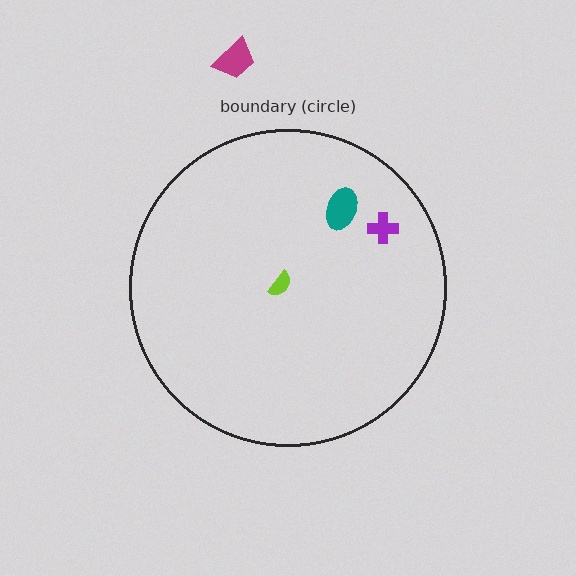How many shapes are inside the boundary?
3 inside, 1 outside.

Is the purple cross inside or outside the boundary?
Inside.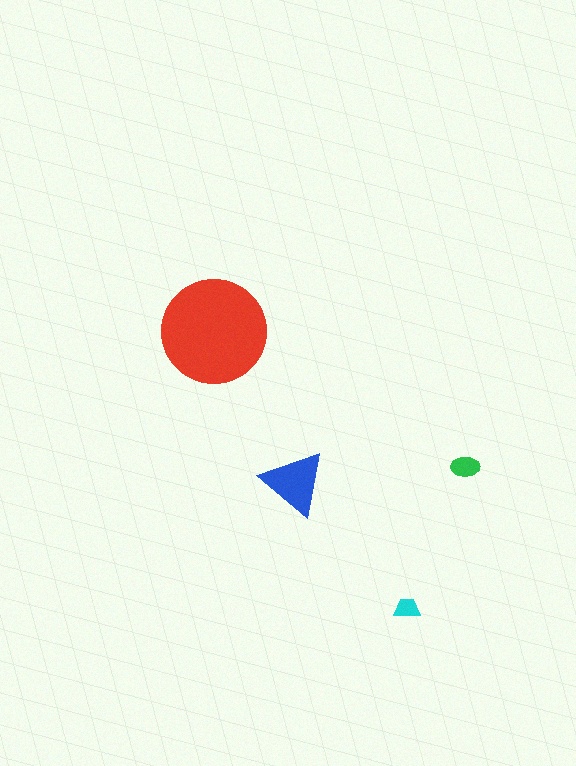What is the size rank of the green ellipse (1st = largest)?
3rd.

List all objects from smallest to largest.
The cyan trapezoid, the green ellipse, the blue triangle, the red circle.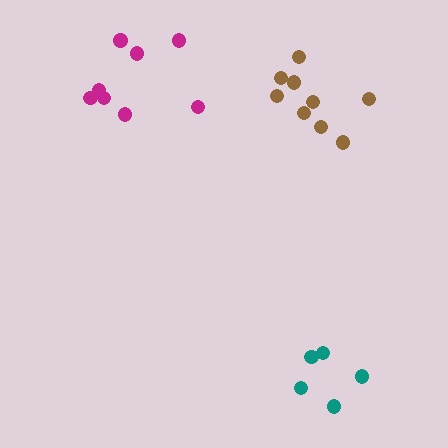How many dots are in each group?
Group 1: 9 dots, Group 2: 5 dots, Group 3: 8 dots (22 total).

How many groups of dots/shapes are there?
There are 3 groups.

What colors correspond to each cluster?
The clusters are colored: brown, teal, magenta.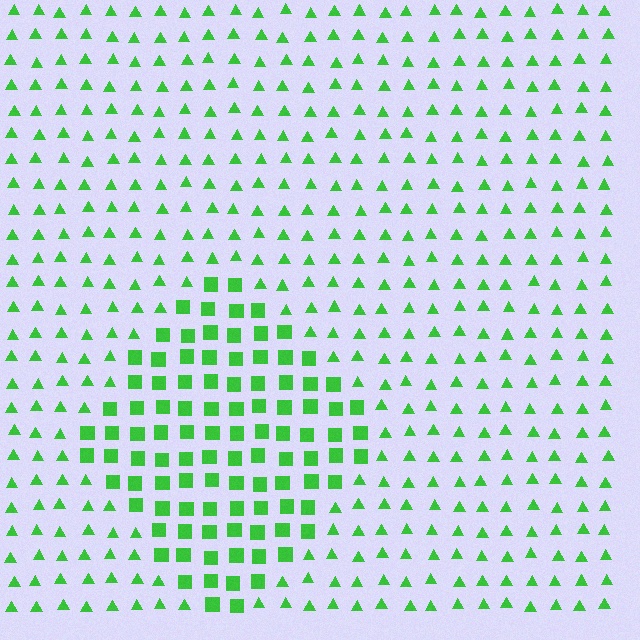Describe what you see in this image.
The image is filled with small green elements arranged in a uniform grid. A diamond-shaped region contains squares, while the surrounding area contains triangles. The boundary is defined purely by the change in element shape.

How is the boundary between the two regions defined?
The boundary is defined by a change in element shape: squares inside vs. triangles outside. All elements share the same color and spacing.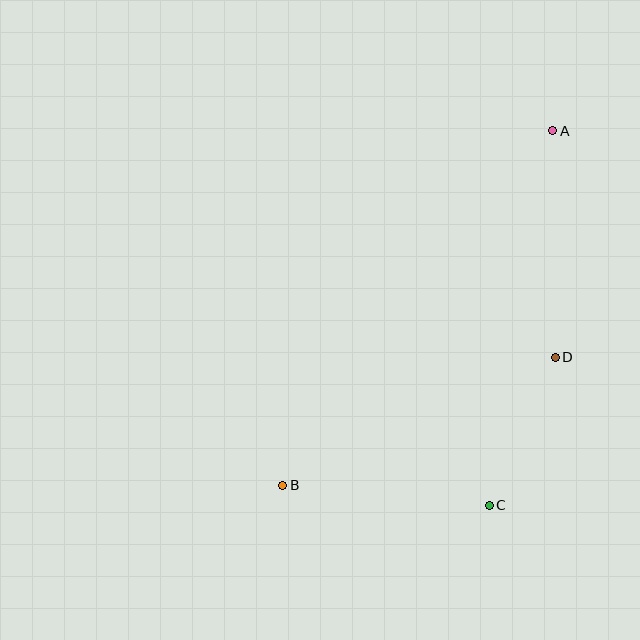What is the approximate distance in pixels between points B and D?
The distance between B and D is approximately 301 pixels.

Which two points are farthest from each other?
Points A and B are farthest from each other.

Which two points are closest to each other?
Points C and D are closest to each other.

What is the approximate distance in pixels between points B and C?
The distance between B and C is approximately 208 pixels.